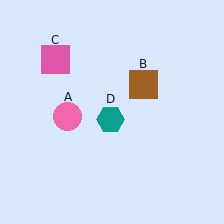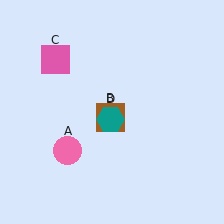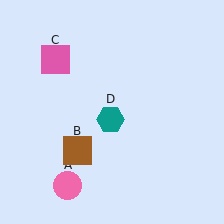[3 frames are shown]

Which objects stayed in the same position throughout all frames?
Pink square (object C) and teal hexagon (object D) remained stationary.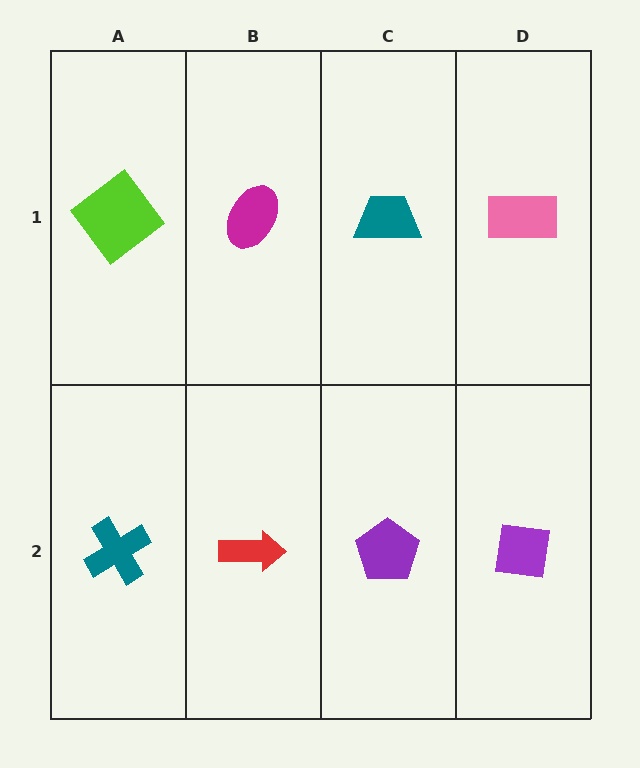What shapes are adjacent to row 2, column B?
A magenta ellipse (row 1, column B), a teal cross (row 2, column A), a purple pentagon (row 2, column C).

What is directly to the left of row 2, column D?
A purple pentagon.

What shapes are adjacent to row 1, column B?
A red arrow (row 2, column B), a lime diamond (row 1, column A), a teal trapezoid (row 1, column C).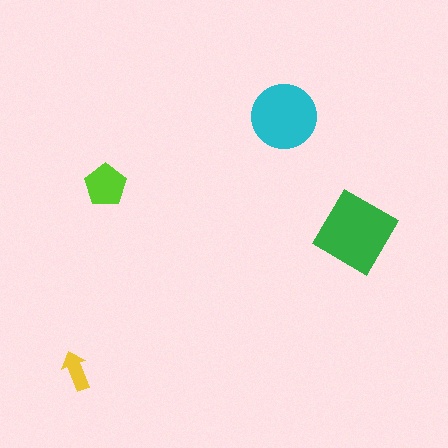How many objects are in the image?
There are 4 objects in the image.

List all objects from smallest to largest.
The yellow arrow, the lime pentagon, the cyan circle, the green diamond.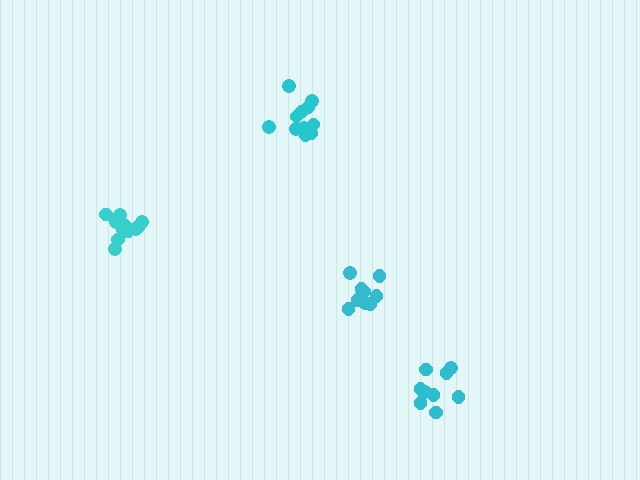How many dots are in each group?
Group 1: 11 dots, Group 2: 13 dots, Group 3: 9 dots, Group 4: 9 dots (42 total).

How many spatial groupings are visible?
There are 4 spatial groupings.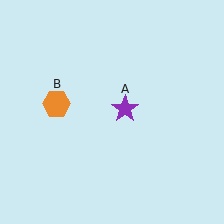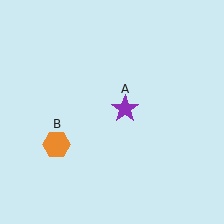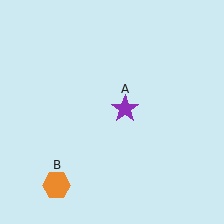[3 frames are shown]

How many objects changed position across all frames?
1 object changed position: orange hexagon (object B).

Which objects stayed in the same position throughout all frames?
Purple star (object A) remained stationary.